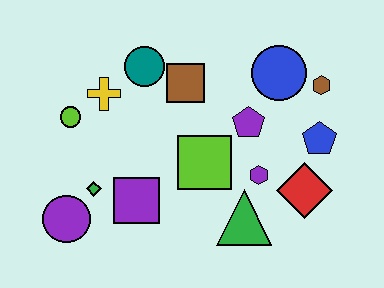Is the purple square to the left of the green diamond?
No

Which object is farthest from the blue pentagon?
The purple circle is farthest from the blue pentagon.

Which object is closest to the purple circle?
The green diamond is closest to the purple circle.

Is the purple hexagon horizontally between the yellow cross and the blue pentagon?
Yes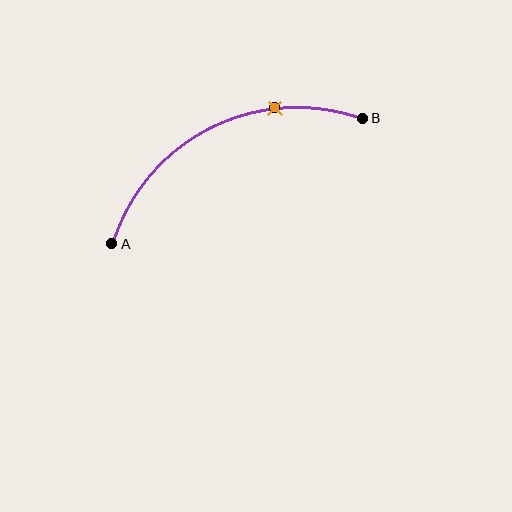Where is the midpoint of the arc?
The arc midpoint is the point on the curve farthest from the straight line joining A and B. It sits above that line.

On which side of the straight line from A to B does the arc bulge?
The arc bulges above the straight line connecting A and B.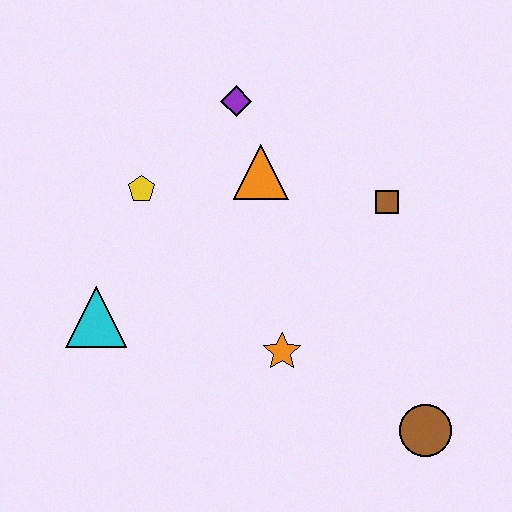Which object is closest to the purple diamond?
The orange triangle is closest to the purple diamond.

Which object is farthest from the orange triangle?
The brown circle is farthest from the orange triangle.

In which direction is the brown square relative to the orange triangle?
The brown square is to the right of the orange triangle.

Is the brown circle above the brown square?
No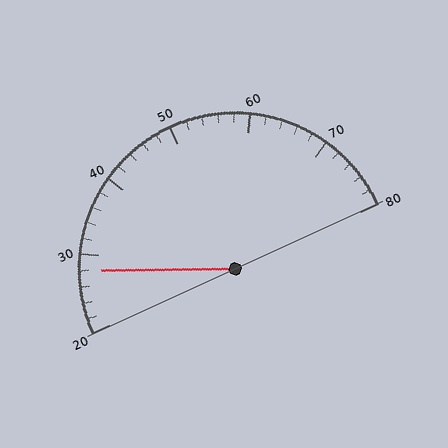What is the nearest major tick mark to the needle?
The nearest major tick mark is 30.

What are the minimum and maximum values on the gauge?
The gauge ranges from 20 to 80.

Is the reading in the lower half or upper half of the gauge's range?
The reading is in the lower half of the range (20 to 80).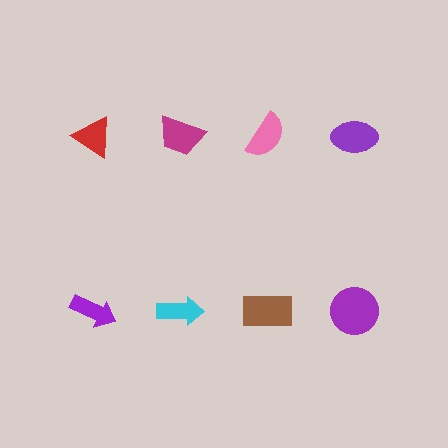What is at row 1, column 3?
A pink semicircle.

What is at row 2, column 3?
A brown rectangle.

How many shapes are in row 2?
4 shapes.